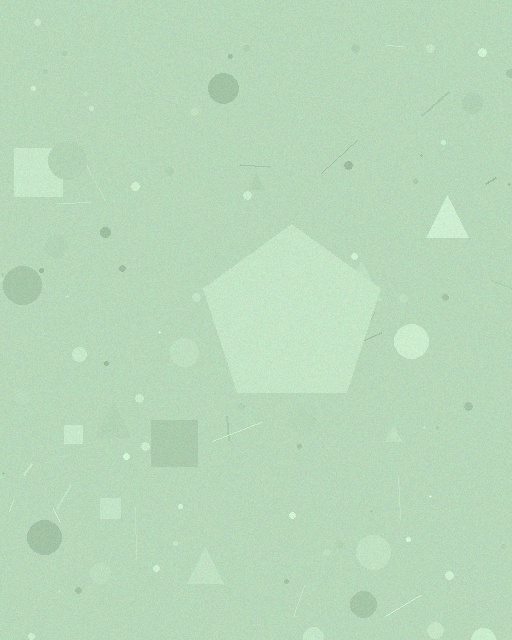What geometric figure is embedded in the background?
A pentagon is embedded in the background.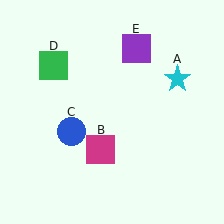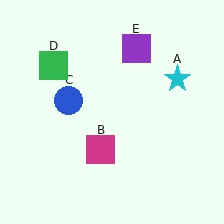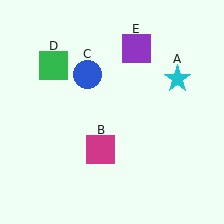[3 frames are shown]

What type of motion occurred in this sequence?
The blue circle (object C) rotated clockwise around the center of the scene.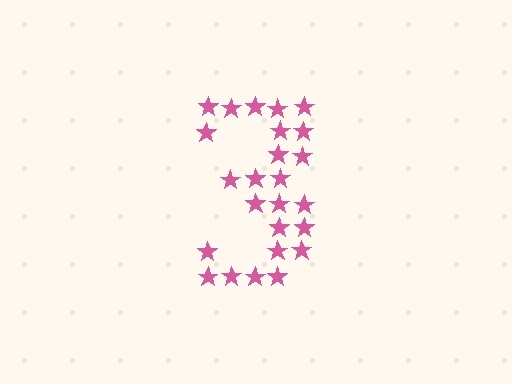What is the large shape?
The large shape is the digit 3.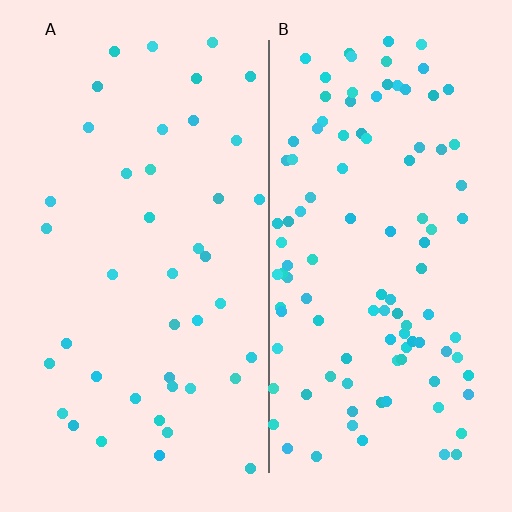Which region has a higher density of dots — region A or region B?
B (the right).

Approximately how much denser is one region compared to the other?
Approximately 2.5× — region B over region A.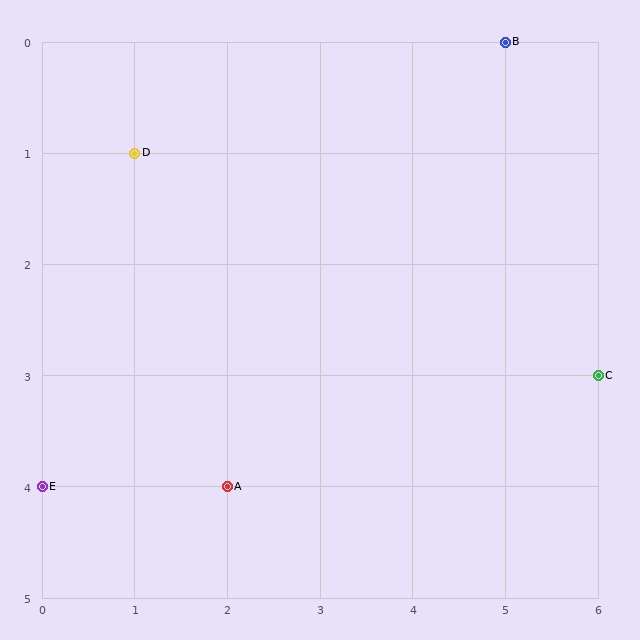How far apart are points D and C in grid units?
Points D and C are 5 columns and 2 rows apart (about 5.4 grid units diagonally).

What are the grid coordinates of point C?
Point C is at grid coordinates (6, 3).